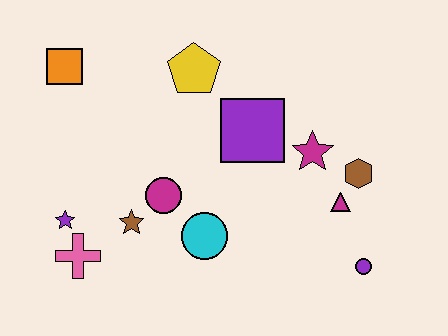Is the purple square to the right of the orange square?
Yes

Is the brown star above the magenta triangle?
No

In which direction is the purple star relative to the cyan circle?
The purple star is to the left of the cyan circle.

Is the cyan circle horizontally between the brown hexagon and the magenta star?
No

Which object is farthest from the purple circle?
The orange square is farthest from the purple circle.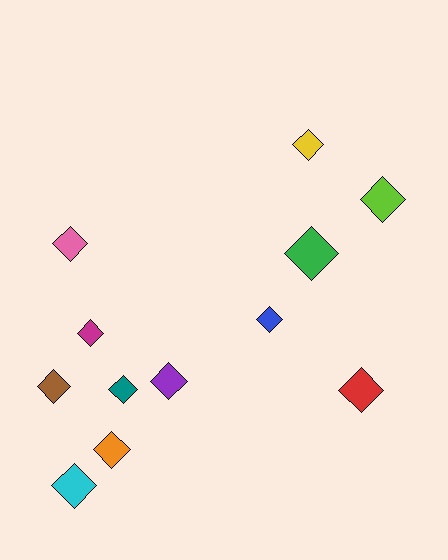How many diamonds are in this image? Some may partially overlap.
There are 12 diamonds.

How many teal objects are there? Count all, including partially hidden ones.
There is 1 teal object.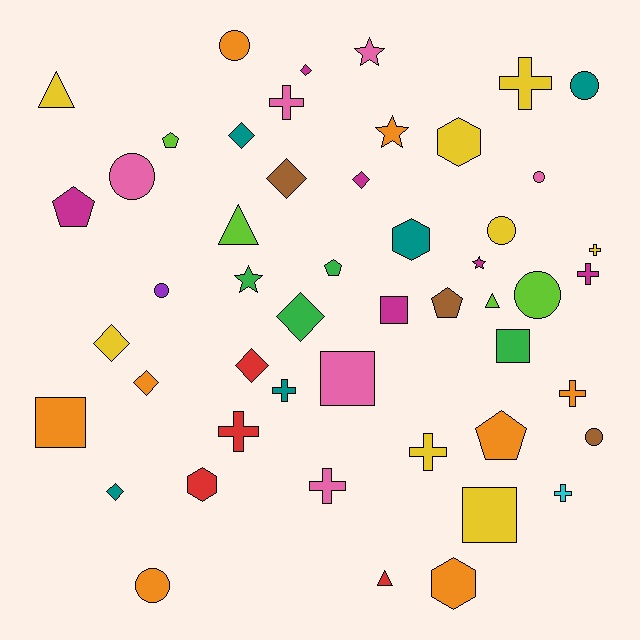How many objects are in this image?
There are 50 objects.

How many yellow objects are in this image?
There are 8 yellow objects.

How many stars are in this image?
There are 4 stars.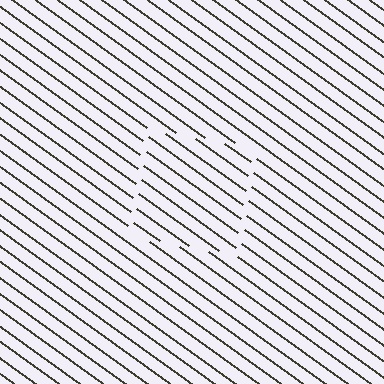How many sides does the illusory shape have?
4 sides — the line-ends trace a square.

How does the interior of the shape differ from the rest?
The interior of the shape contains the same grating, shifted by half a period — the contour is defined by the phase discontinuity where line-ends from the inner and outer gratings abut.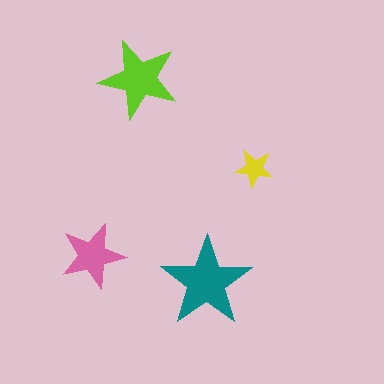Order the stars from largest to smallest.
the teal one, the lime one, the pink one, the yellow one.